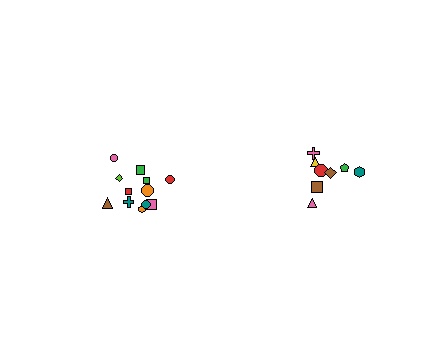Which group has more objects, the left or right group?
The left group.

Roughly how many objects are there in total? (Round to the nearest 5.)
Roughly 20 objects in total.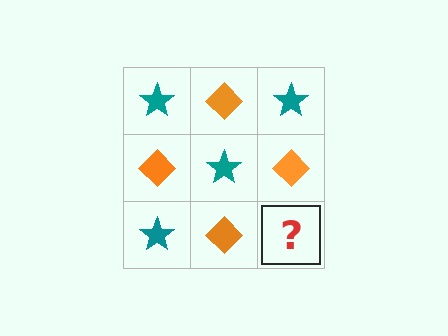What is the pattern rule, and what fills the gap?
The rule is that it alternates teal star and orange diamond in a checkerboard pattern. The gap should be filled with a teal star.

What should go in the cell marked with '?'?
The missing cell should contain a teal star.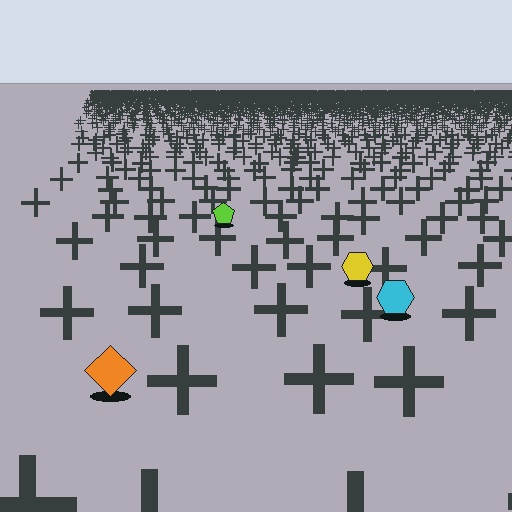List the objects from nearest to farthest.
From nearest to farthest: the orange diamond, the cyan hexagon, the yellow hexagon, the lime pentagon.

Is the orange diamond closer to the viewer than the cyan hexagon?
Yes. The orange diamond is closer — you can tell from the texture gradient: the ground texture is coarser near it.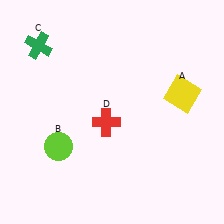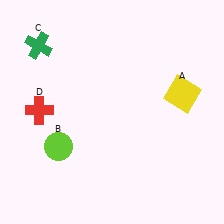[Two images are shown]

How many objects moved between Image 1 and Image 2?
1 object moved between the two images.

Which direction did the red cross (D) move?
The red cross (D) moved left.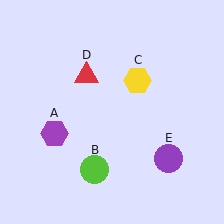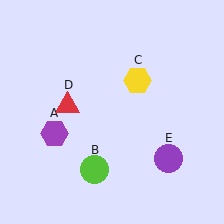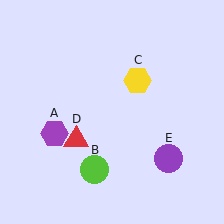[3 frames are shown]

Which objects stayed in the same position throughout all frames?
Purple hexagon (object A) and lime circle (object B) and yellow hexagon (object C) and purple circle (object E) remained stationary.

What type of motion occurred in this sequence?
The red triangle (object D) rotated counterclockwise around the center of the scene.